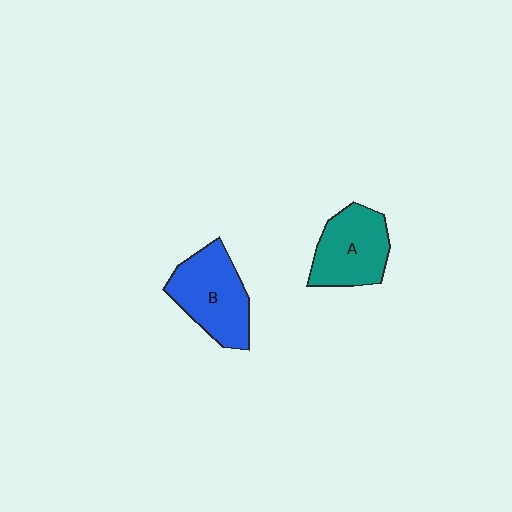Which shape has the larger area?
Shape B (blue).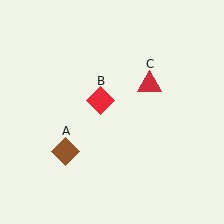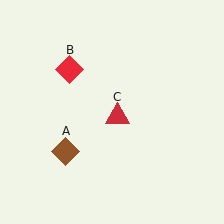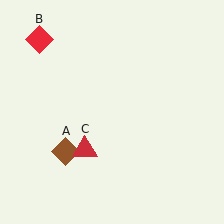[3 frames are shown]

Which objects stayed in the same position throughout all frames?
Brown diamond (object A) remained stationary.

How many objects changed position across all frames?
2 objects changed position: red diamond (object B), red triangle (object C).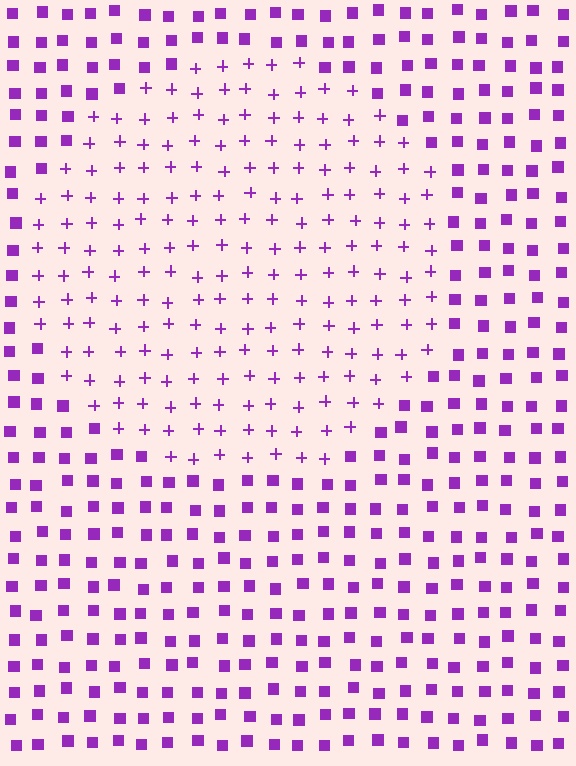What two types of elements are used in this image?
The image uses plus signs inside the circle region and squares outside it.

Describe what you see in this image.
The image is filled with small purple elements arranged in a uniform grid. A circle-shaped region contains plus signs, while the surrounding area contains squares. The boundary is defined purely by the change in element shape.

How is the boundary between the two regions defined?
The boundary is defined by a change in element shape: plus signs inside vs. squares outside. All elements share the same color and spacing.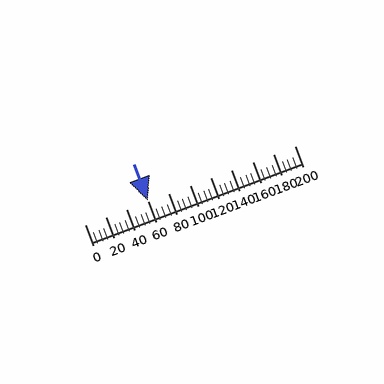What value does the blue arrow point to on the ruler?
The blue arrow points to approximately 60.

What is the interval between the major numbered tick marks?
The major tick marks are spaced 20 units apart.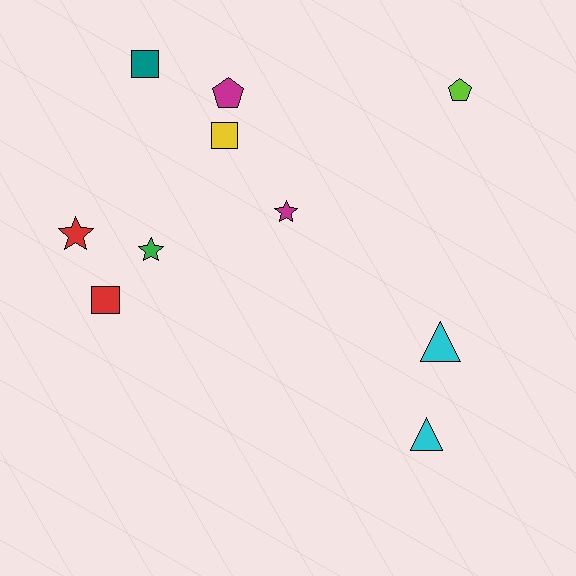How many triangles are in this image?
There are 2 triangles.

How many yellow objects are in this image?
There is 1 yellow object.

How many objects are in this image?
There are 10 objects.